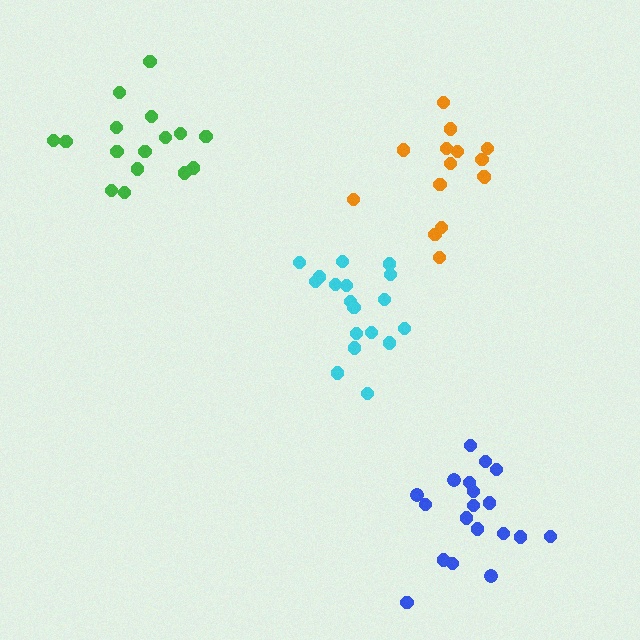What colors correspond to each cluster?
The clusters are colored: cyan, blue, green, orange.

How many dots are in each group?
Group 1: 18 dots, Group 2: 19 dots, Group 3: 16 dots, Group 4: 15 dots (68 total).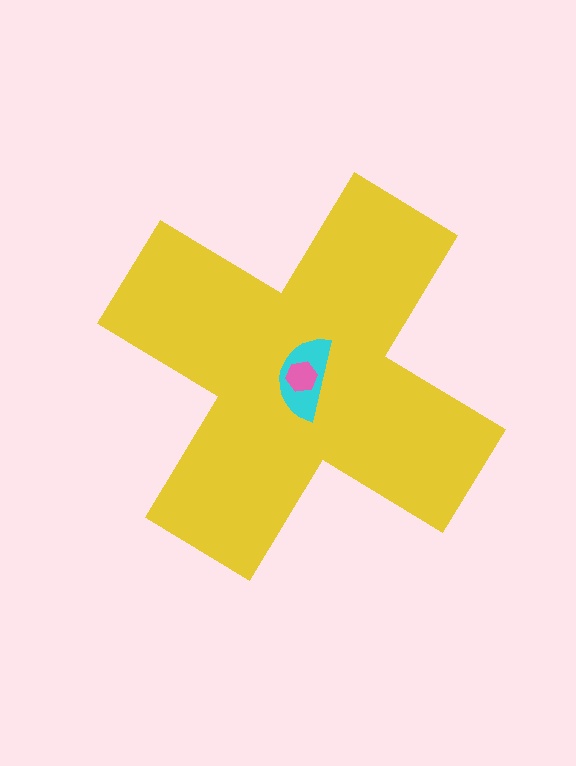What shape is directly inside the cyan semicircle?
The pink hexagon.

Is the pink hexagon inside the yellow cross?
Yes.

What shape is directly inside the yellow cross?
The cyan semicircle.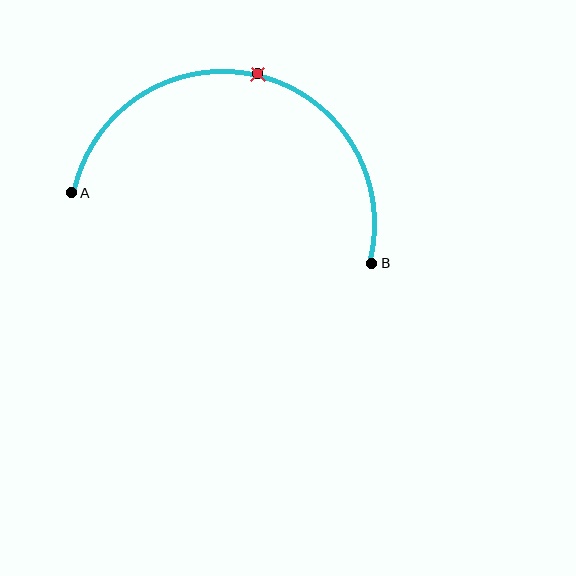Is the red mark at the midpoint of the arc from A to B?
Yes. The red mark lies on the arc at equal arc-length from both A and B — it is the arc midpoint.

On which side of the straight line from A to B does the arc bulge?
The arc bulges above the straight line connecting A and B.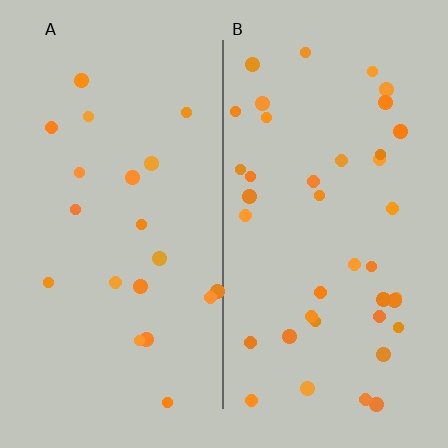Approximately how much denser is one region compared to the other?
Approximately 2.0× — region B over region A.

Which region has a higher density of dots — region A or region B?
B (the right).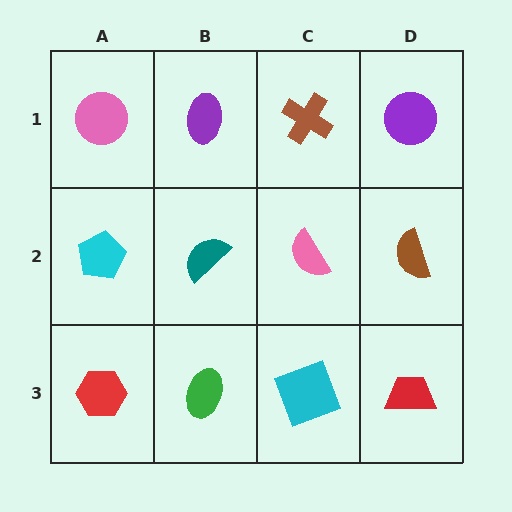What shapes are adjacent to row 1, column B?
A teal semicircle (row 2, column B), a pink circle (row 1, column A), a brown cross (row 1, column C).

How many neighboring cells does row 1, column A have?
2.